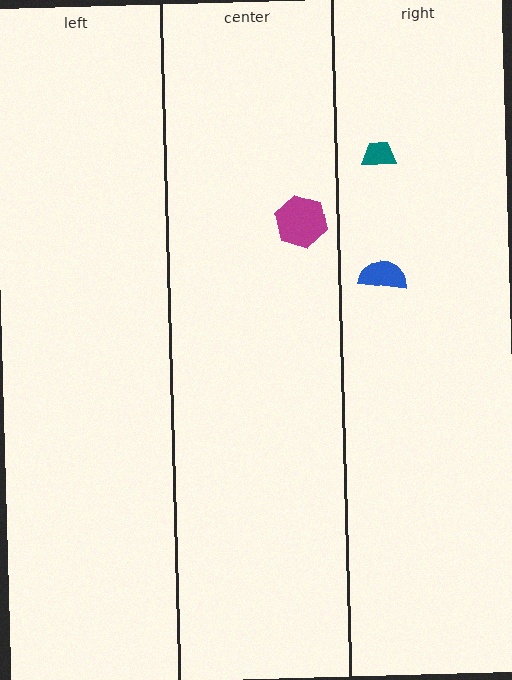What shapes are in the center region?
The magenta hexagon.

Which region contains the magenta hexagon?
The center region.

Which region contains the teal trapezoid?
The right region.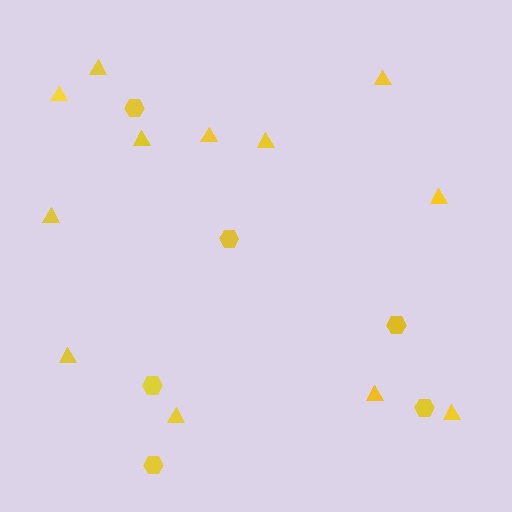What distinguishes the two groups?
There are 2 groups: one group of triangles (12) and one group of hexagons (6).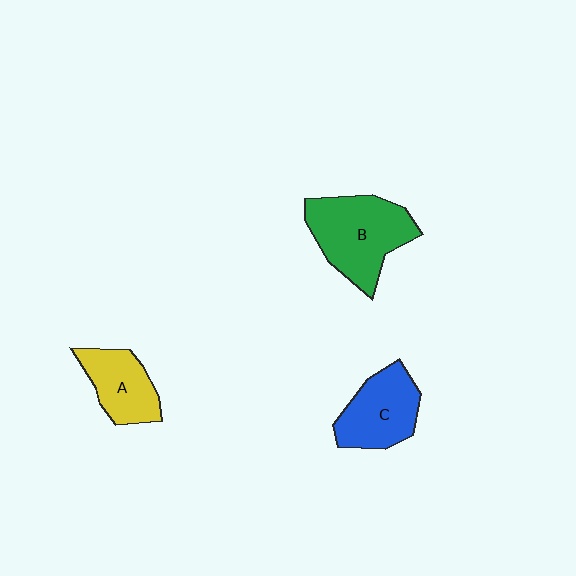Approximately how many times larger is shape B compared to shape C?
Approximately 1.3 times.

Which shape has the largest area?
Shape B (green).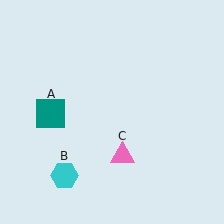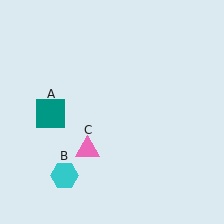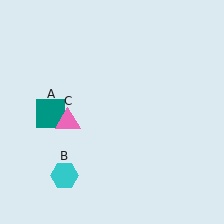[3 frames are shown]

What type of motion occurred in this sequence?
The pink triangle (object C) rotated clockwise around the center of the scene.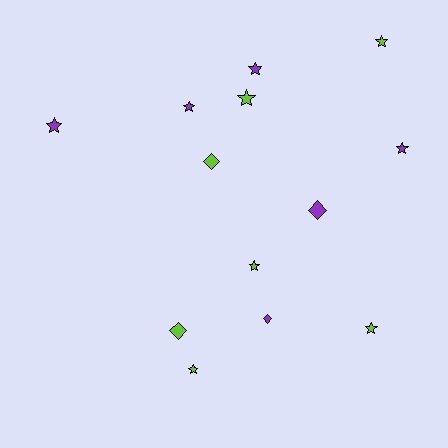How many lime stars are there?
There are 5 lime stars.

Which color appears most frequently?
Lime, with 7 objects.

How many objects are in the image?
There are 13 objects.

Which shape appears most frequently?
Star, with 9 objects.